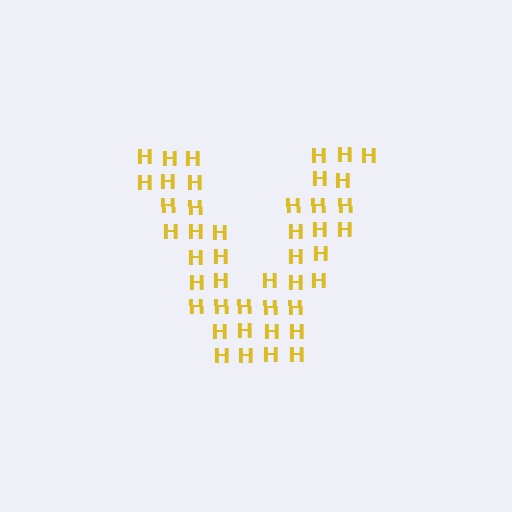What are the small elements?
The small elements are letter H's.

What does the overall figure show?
The overall figure shows the letter V.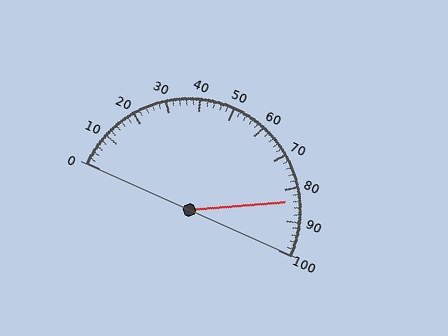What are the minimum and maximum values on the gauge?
The gauge ranges from 0 to 100.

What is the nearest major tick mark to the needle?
The nearest major tick mark is 80.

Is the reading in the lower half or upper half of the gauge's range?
The reading is in the upper half of the range (0 to 100).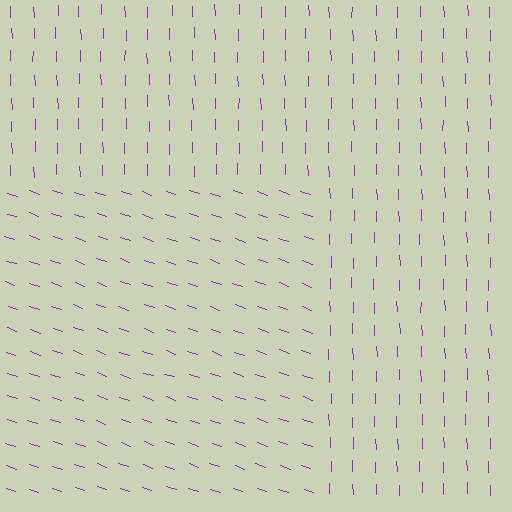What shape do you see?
I see a rectangle.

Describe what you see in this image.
The image is filled with small purple line segments. A rectangle region in the image has lines oriented differently from the surrounding lines, creating a visible texture boundary.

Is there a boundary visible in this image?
Yes, there is a texture boundary formed by a change in line orientation.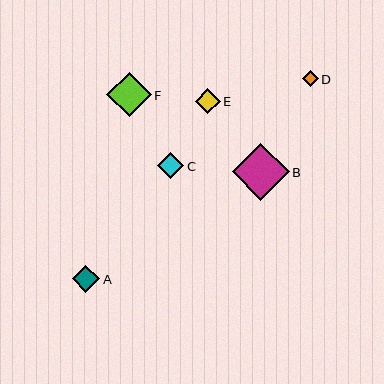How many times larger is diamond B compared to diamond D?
Diamond B is approximately 3.6 times the size of diamond D.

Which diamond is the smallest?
Diamond D is the smallest with a size of approximately 16 pixels.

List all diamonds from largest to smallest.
From largest to smallest: B, F, A, C, E, D.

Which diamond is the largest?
Diamond B is the largest with a size of approximately 57 pixels.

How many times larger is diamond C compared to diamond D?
Diamond C is approximately 1.6 times the size of diamond D.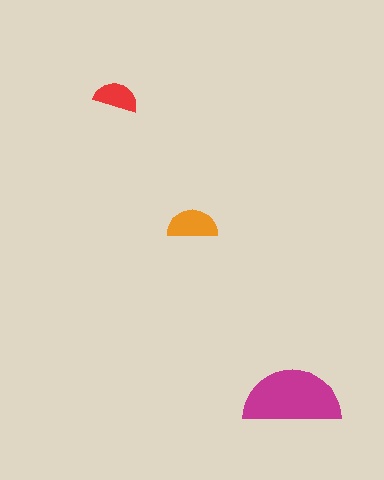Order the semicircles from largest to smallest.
the magenta one, the orange one, the red one.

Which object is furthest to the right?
The magenta semicircle is rightmost.